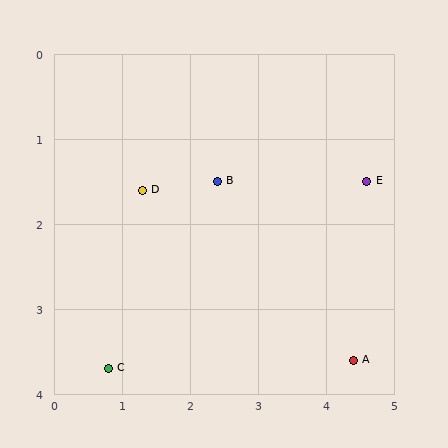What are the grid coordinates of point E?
Point E is at approximately (4.6, 1.5).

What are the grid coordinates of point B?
Point B is at approximately (2.4, 1.5).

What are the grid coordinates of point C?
Point C is at approximately (0.8, 3.7).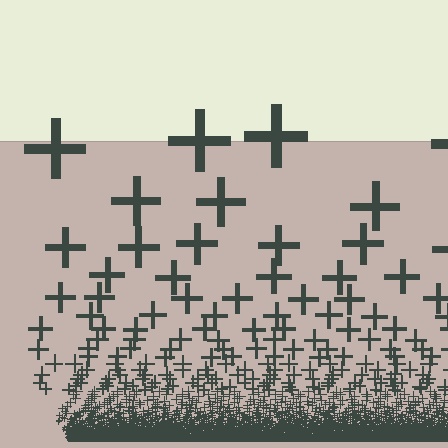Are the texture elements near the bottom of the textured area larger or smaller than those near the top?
Smaller. The gradient is inverted — elements near the bottom are smaller and denser.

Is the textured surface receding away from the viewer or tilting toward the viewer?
The surface appears to tilt toward the viewer. Texture elements get larger and sparser toward the top.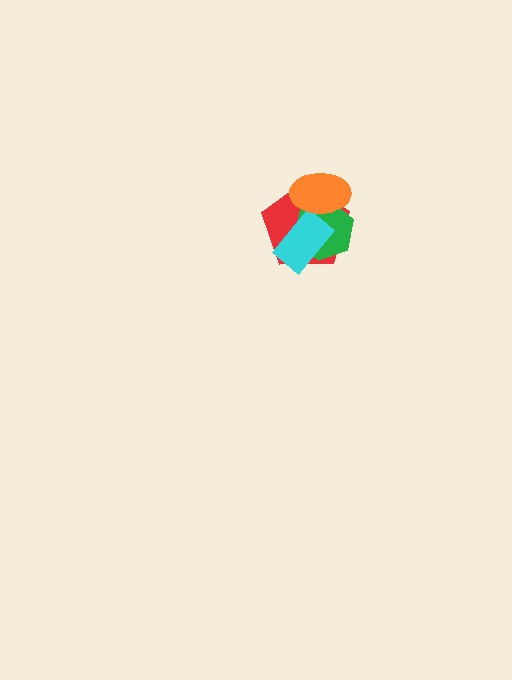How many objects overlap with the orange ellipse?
3 objects overlap with the orange ellipse.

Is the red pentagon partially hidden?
Yes, it is partially covered by another shape.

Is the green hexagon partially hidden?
Yes, it is partially covered by another shape.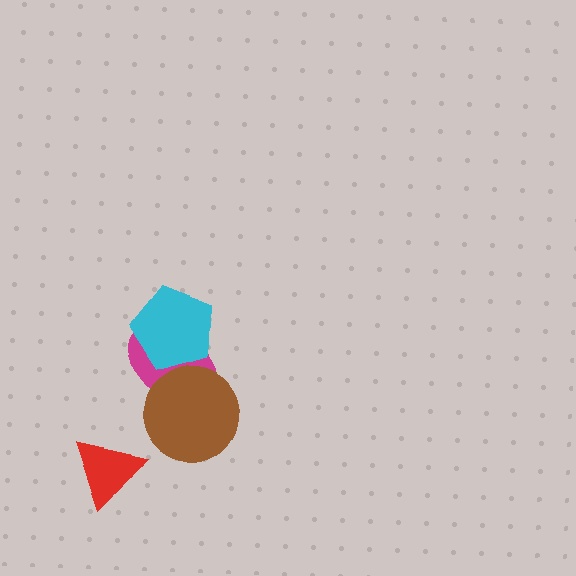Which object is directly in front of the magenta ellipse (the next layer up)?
The brown circle is directly in front of the magenta ellipse.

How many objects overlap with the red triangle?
0 objects overlap with the red triangle.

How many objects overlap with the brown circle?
1 object overlaps with the brown circle.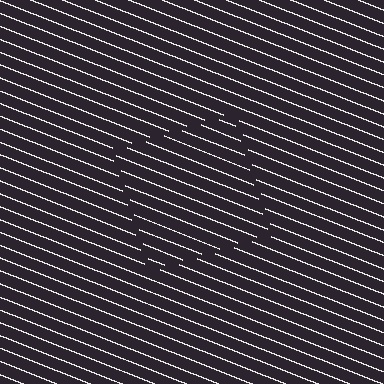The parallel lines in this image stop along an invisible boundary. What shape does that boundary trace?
An illusory square. The interior of the shape contains the same grating, shifted by half a period — the contour is defined by the phase discontinuity where line-ends from the inner and outer gratings abut.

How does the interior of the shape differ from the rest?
The interior of the shape contains the same grating, shifted by half a period — the contour is defined by the phase discontinuity where line-ends from the inner and outer gratings abut.